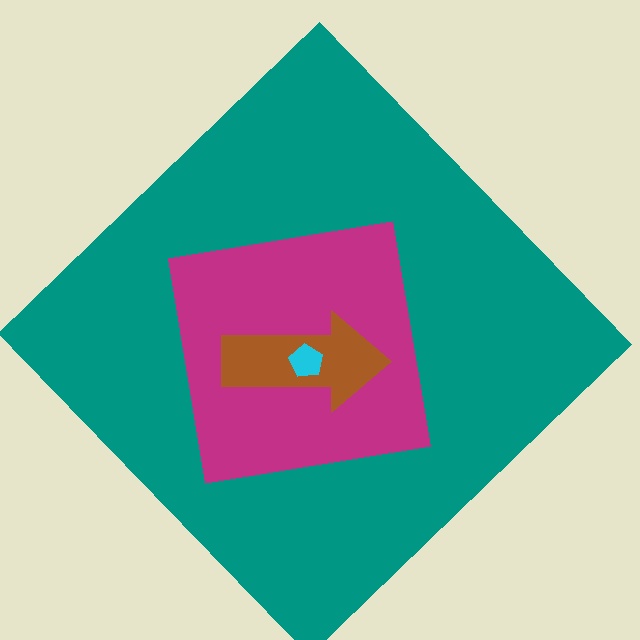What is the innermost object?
The cyan pentagon.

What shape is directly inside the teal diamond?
The magenta square.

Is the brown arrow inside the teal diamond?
Yes.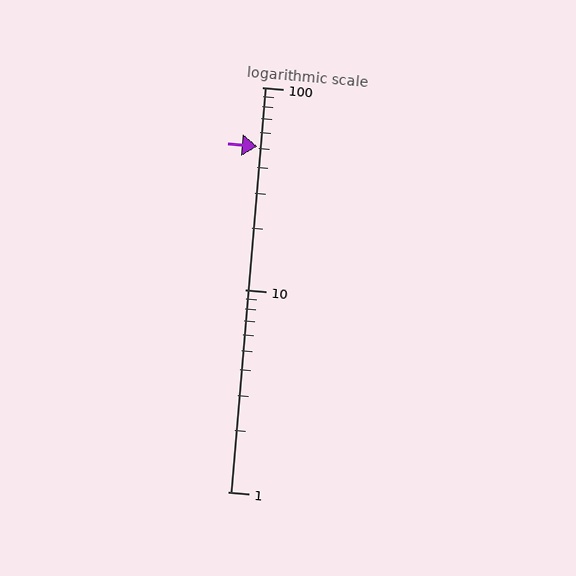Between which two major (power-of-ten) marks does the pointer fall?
The pointer is between 10 and 100.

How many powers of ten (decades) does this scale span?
The scale spans 2 decades, from 1 to 100.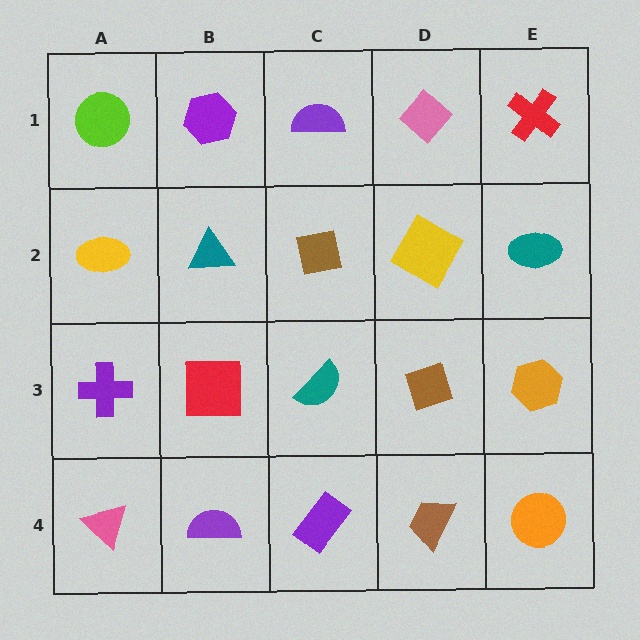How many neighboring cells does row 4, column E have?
2.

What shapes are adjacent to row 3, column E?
A teal ellipse (row 2, column E), an orange circle (row 4, column E), a brown diamond (row 3, column D).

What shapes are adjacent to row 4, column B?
A red square (row 3, column B), a pink triangle (row 4, column A), a purple rectangle (row 4, column C).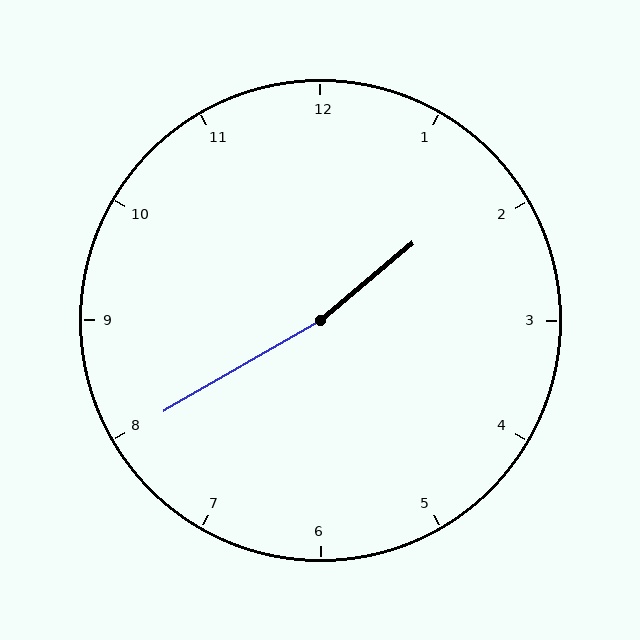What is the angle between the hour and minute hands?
Approximately 170 degrees.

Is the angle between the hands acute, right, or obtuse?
It is obtuse.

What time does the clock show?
1:40.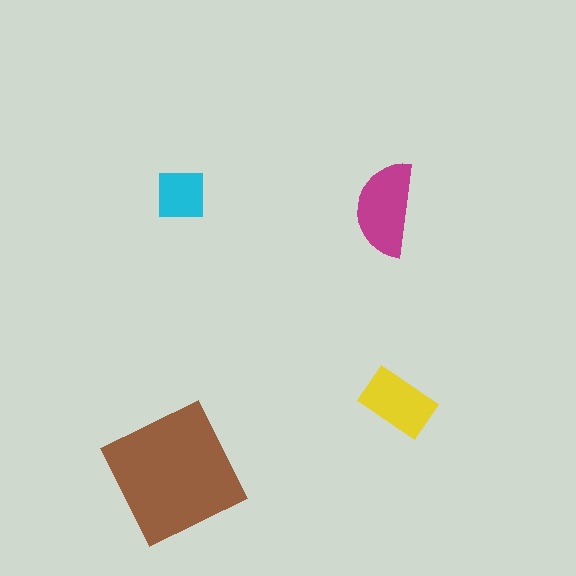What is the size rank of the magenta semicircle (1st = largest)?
2nd.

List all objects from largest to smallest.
The brown square, the magenta semicircle, the yellow rectangle, the cyan square.